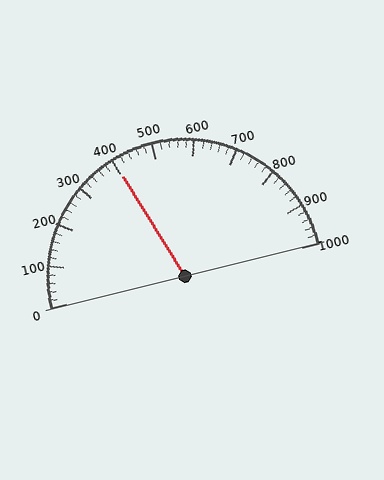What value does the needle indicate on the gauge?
The needle indicates approximately 400.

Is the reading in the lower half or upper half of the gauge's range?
The reading is in the lower half of the range (0 to 1000).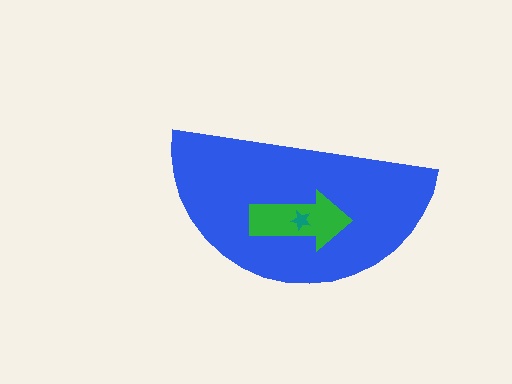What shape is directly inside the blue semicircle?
The green arrow.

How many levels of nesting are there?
3.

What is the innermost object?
The teal star.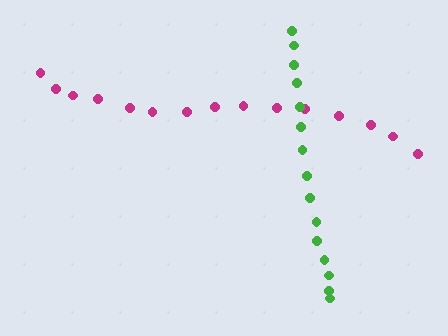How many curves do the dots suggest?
There are 2 distinct paths.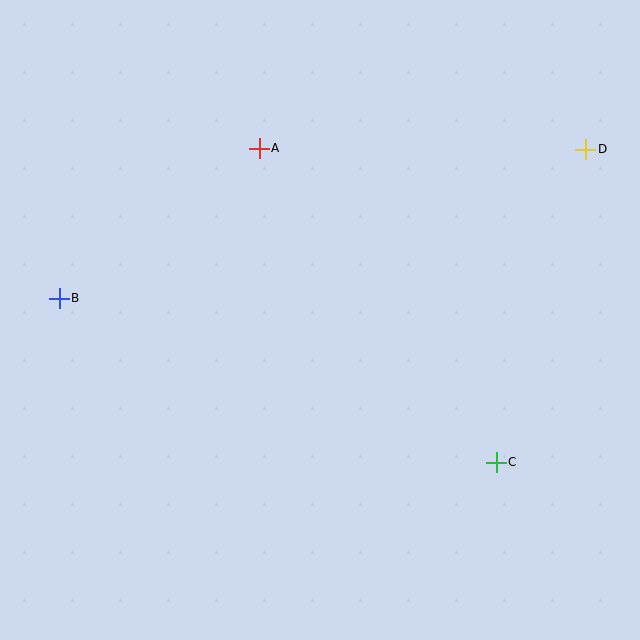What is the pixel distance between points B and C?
The distance between B and C is 467 pixels.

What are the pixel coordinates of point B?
Point B is at (59, 298).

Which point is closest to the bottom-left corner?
Point B is closest to the bottom-left corner.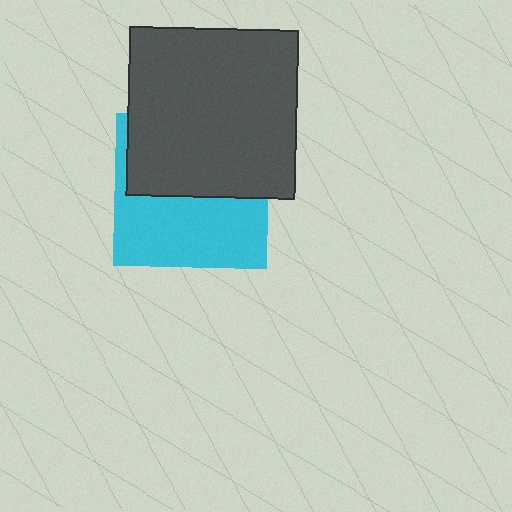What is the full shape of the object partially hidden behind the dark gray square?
The partially hidden object is a cyan square.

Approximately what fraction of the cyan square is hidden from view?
Roughly 51% of the cyan square is hidden behind the dark gray square.